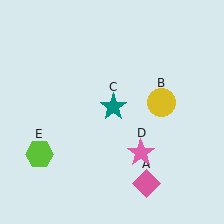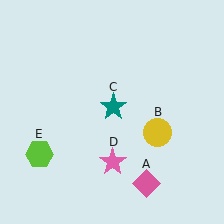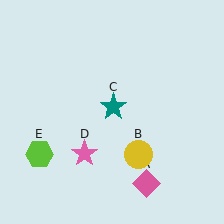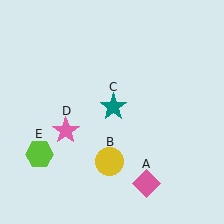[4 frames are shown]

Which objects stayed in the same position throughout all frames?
Pink diamond (object A) and teal star (object C) and lime hexagon (object E) remained stationary.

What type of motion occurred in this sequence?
The yellow circle (object B), pink star (object D) rotated clockwise around the center of the scene.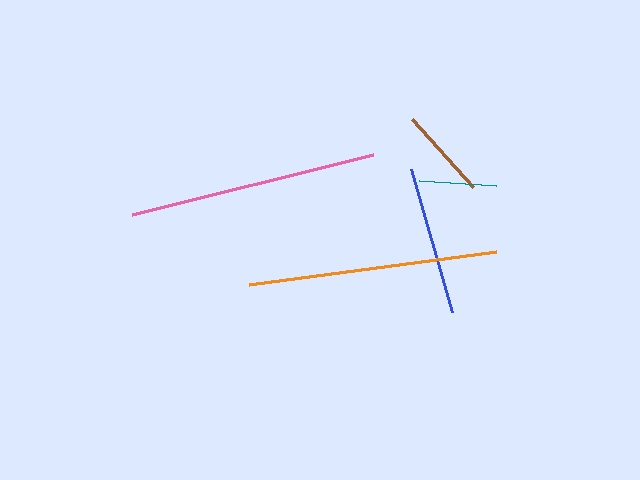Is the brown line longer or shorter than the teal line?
The brown line is longer than the teal line.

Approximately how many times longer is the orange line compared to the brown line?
The orange line is approximately 2.7 times the length of the brown line.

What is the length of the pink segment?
The pink segment is approximately 248 pixels long.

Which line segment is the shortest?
The teal line is the shortest at approximately 77 pixels.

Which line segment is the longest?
The orange line is the longest at approximately 249 pixels.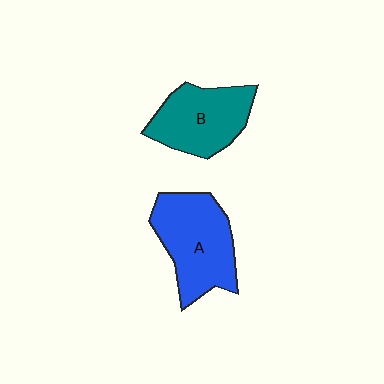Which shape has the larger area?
Shape A (blue).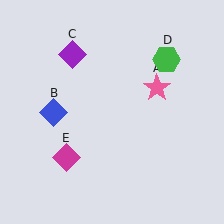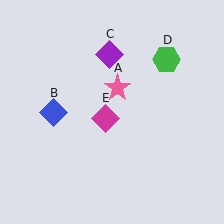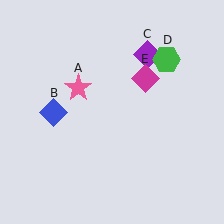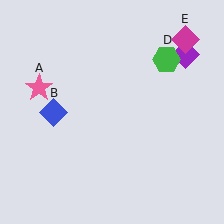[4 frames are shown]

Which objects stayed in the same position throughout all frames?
Blue diamond (object B) and green hexagon (object D) remained stationary.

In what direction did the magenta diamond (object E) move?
The magenta diamond (object E) moved up and to the right.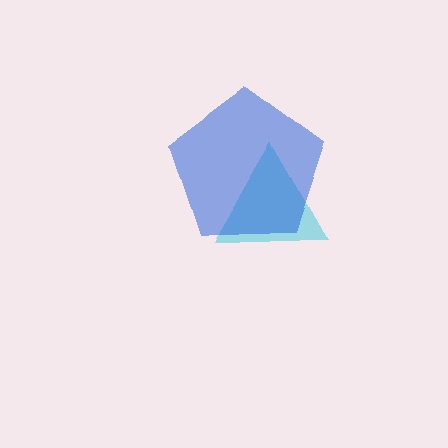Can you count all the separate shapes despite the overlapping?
Yes, there are 2 separate shapes.